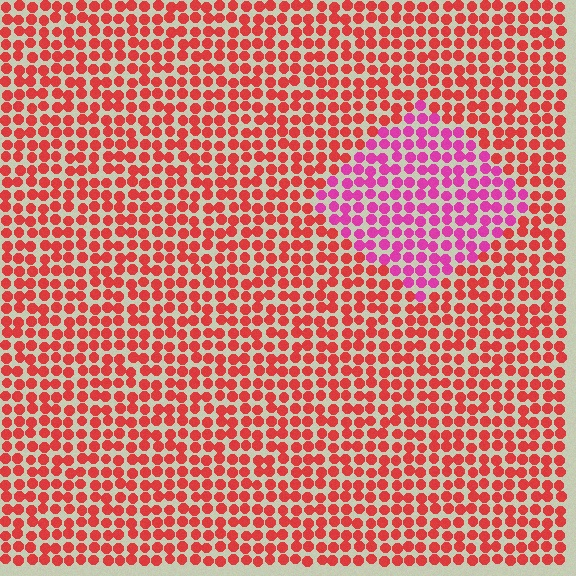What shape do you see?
I see a diamond.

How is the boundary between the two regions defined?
The boundary is defined purely by a slight shift in hue (about 41 degrees). Spacing, size, and orientation are identical on both sides.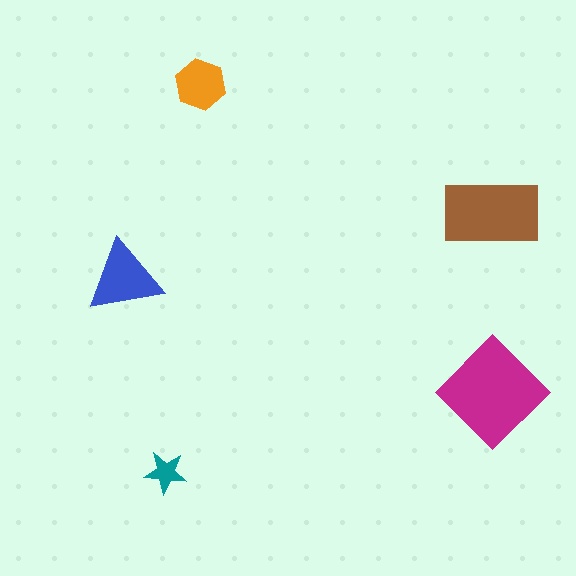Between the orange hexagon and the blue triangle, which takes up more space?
The blue triangle.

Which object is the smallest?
The teal star.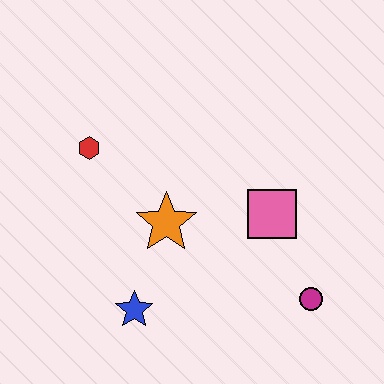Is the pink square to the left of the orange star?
No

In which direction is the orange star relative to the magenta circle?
The orange star is to the left of the magenta circle.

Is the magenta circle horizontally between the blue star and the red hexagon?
No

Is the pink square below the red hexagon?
Yes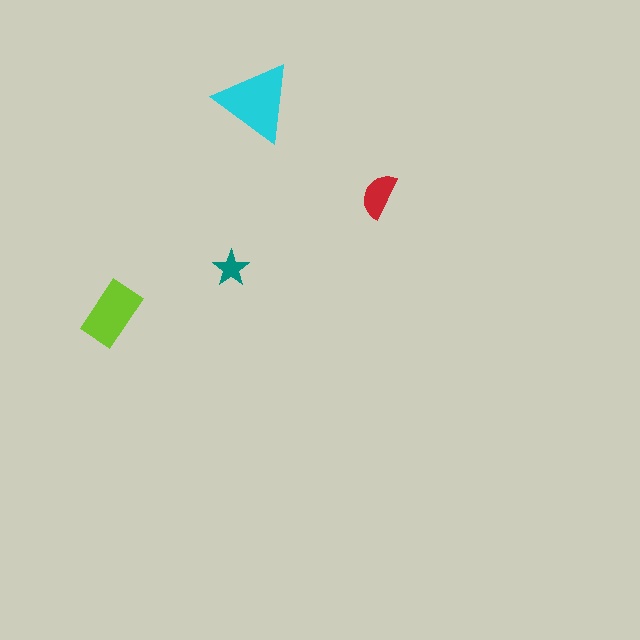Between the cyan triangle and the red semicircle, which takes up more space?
The cyan triangle.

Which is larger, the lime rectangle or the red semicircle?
The lime rectangle.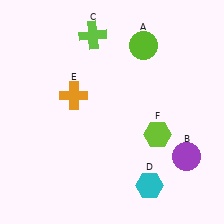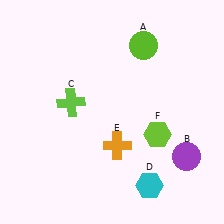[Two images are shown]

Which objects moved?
The objects that moved are: the lime cross (C), the orange cross (E).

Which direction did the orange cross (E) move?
The orange cross (E) moved down.